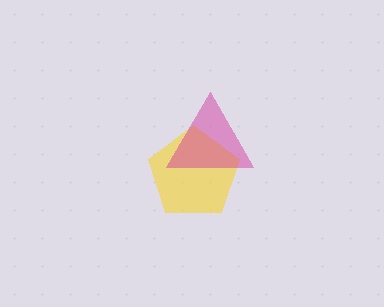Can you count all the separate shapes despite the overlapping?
Yes, there are 2 separate shapes.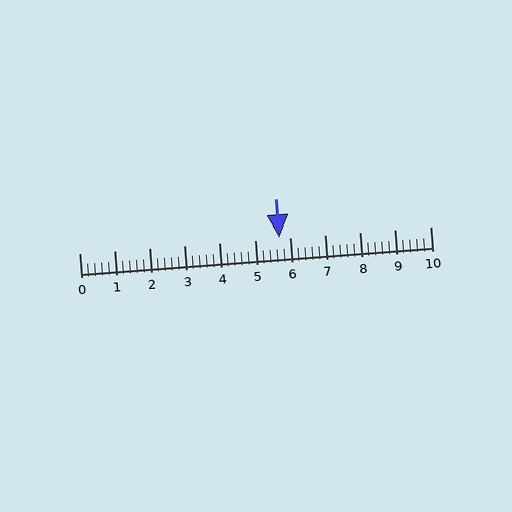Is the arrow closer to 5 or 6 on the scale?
The arrow is closer to 6.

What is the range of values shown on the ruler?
The ruler shows values from 0 to 10.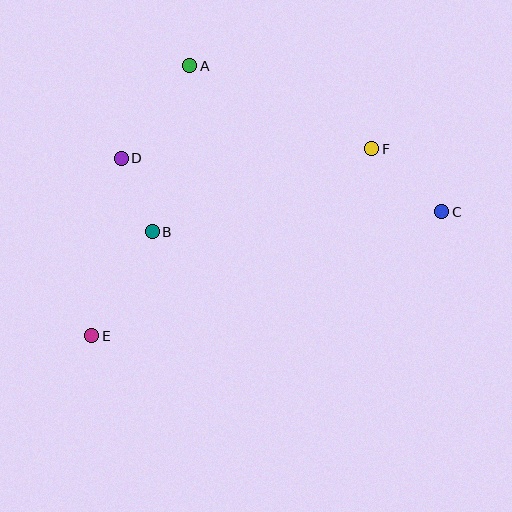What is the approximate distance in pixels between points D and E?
The distance between D and E is approximately 180 pixels.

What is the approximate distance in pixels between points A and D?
The distance between A and D is approximately 115 pixels.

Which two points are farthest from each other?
Points C and E are farthest from each other.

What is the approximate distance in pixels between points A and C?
The distance between A and C is approximately 291 pixels.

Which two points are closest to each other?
Points B and D are closest to each other.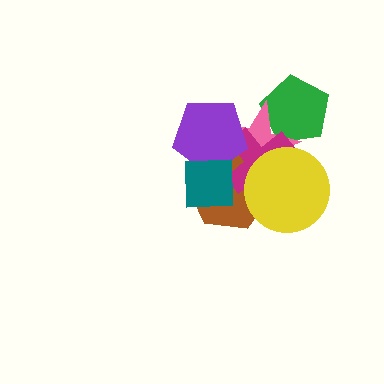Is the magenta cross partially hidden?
Yes, it is partially covered by another shape.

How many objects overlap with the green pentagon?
2 objects overlap with the green pentagon.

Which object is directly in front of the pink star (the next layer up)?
The brown hexagon is directly in front of the pink star.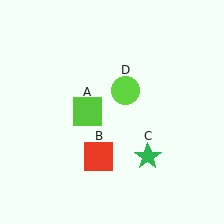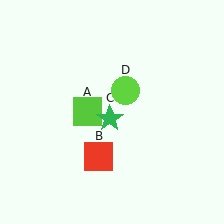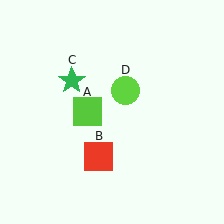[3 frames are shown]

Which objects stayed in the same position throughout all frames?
Lime square (object A) and red square (object B) and lime circle (object D) remained stationary.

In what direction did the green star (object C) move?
The green star (object C) moved up and to the left.